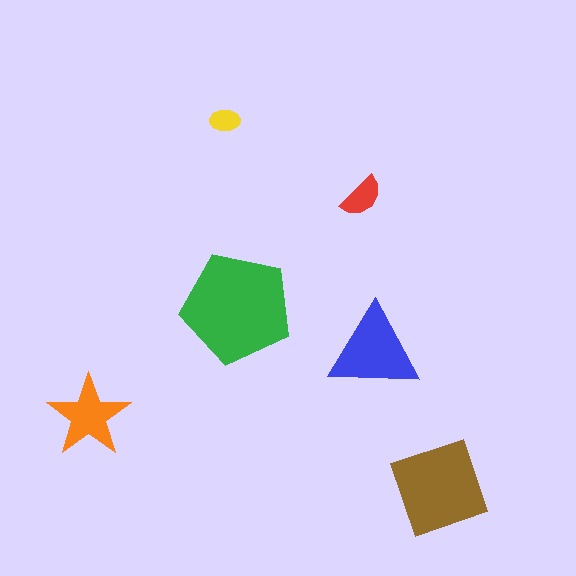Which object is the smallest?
The yellow ellipse.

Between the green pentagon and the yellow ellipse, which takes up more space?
The green pentagon.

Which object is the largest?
The green pentagon.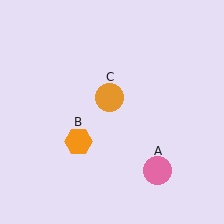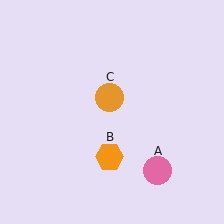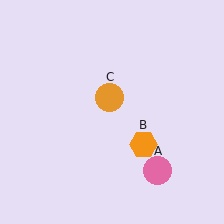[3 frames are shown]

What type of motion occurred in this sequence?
The orange hexagon (object B) rotated counterclockwise around the center of the scene.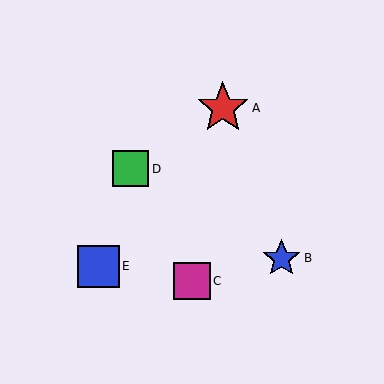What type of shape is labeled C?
Shape C is a magenta square.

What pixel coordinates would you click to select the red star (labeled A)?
Click at (223, 108) to select the red star A.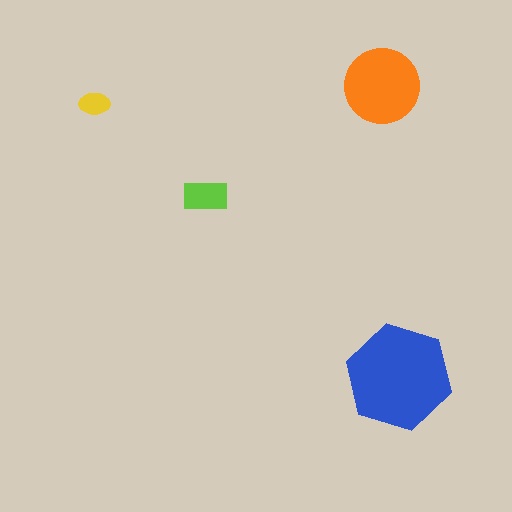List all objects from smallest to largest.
The yellow ellipse, the lime rectangle, the orange circle, the blue hexagon.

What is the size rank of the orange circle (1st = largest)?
2nd.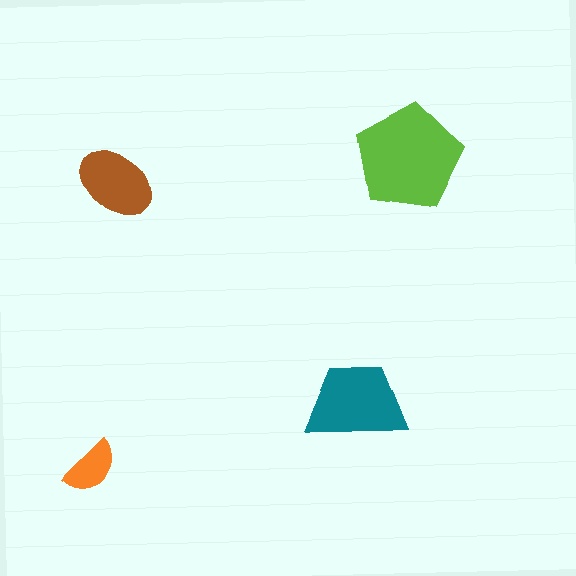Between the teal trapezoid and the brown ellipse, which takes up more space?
The teal trapezoid.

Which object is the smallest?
The orange semicircle.